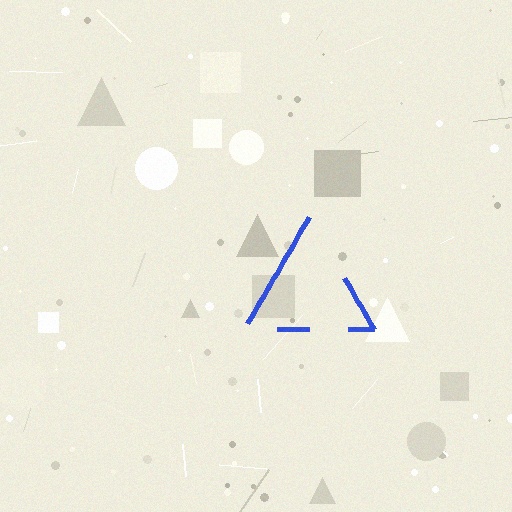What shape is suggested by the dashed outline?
The dashed outline suggests a triangle.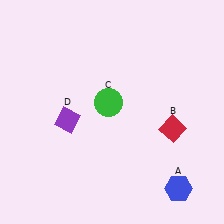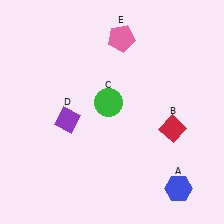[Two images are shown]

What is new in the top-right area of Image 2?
A pink pentagon (E) was added in the top-right area of Image 2.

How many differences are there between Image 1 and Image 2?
There is 1 difference between the two images.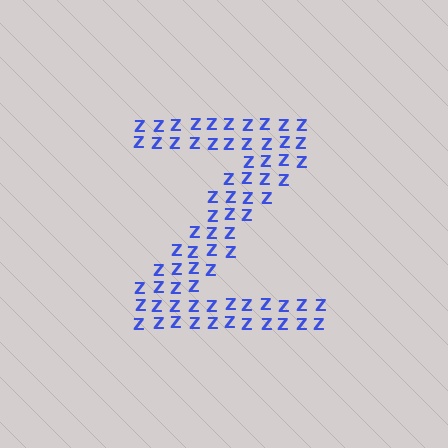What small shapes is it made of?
It is made of small letter Z's.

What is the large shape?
The large shape is the letter Z.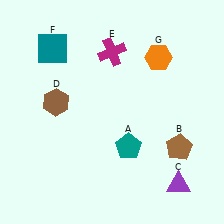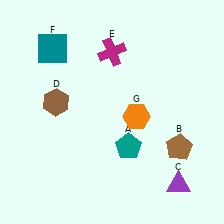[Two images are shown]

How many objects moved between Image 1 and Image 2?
1 object moved between the two images.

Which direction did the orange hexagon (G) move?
The orange hexagon (G) moved down.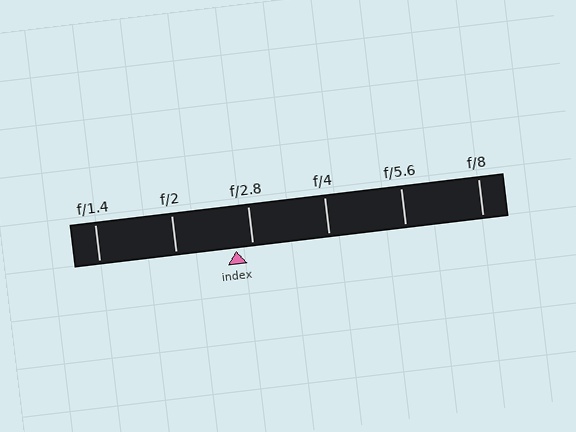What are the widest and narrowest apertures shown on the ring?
The widest aperture shown is f/1.4 and the narrowest is f/8.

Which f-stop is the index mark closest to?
The index mark is closest to f/2.8.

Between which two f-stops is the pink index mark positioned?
The index mark is between f/2 and f/2.8.